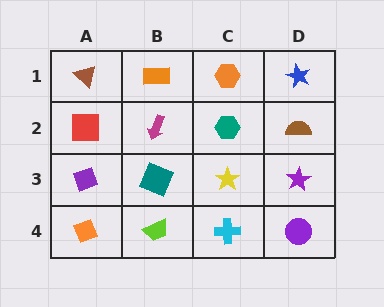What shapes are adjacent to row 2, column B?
An orange rectangle (row 1, column B), a teal square (row 3, column B), a red square (row 2, column A), a teal hexagon (row 2, column C).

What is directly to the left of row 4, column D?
A cyan cross.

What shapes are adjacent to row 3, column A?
A red square (row 2, column A), an orange diamond (row 4, column A), a teal square (row 3, column B).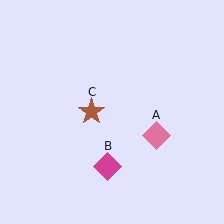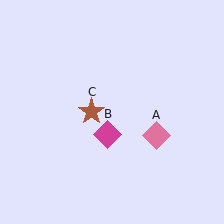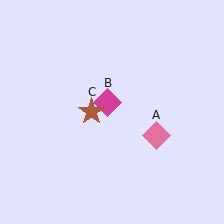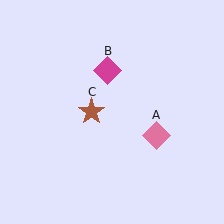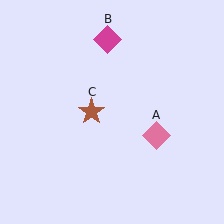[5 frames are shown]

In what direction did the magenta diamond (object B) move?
The magenta diamond (object B) moved up.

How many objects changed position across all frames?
1 object changed position: magenta diamond (object B).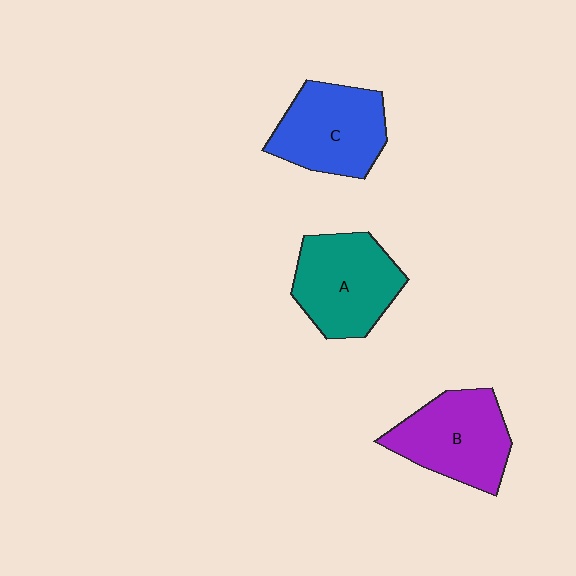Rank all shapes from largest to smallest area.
From largest to smallest: A (teal), B (purple), C (blue).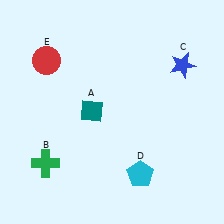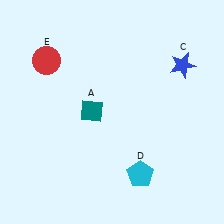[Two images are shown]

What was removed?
The green cross (B) was removed in Image 2.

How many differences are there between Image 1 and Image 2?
There is 1 difference between the two images.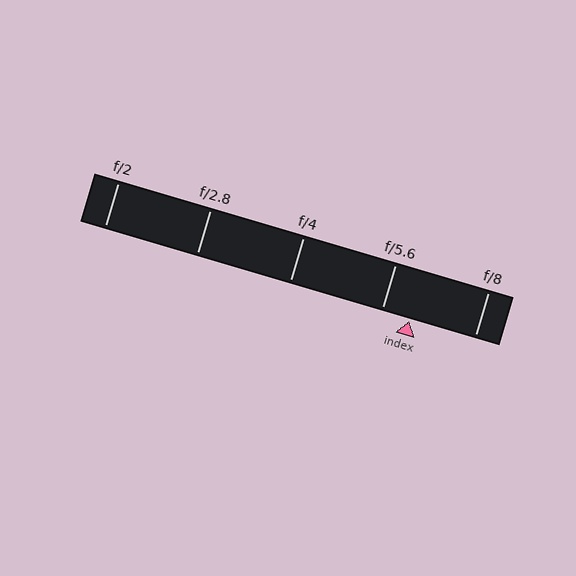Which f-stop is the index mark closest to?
The index mark is closest to f/5.6.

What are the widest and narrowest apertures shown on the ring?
The widest aperture shown is f/2 and the narrowest is f/8.